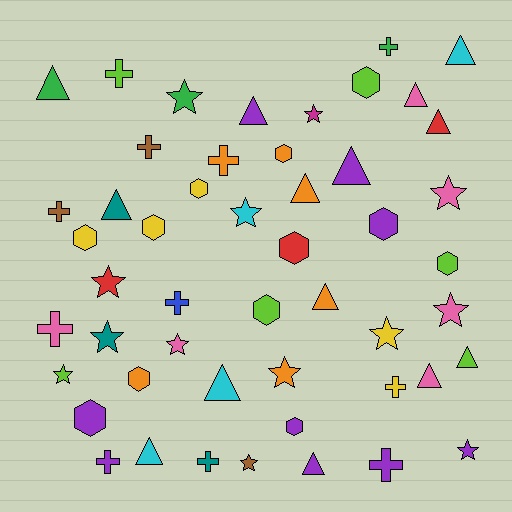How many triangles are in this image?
There are 14 triangles.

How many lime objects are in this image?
There are 6 lime objects.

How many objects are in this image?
There are 50 objects.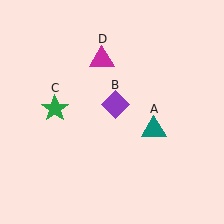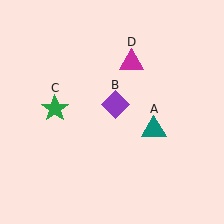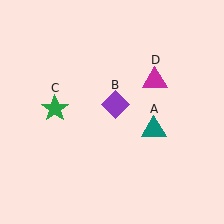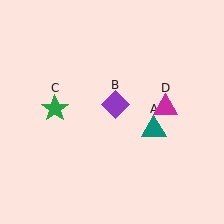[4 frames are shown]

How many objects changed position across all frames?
1 object changed position: magenta triangle (object D).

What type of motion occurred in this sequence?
The magenta triangle (object D) rotated clockwise around the center of the scene.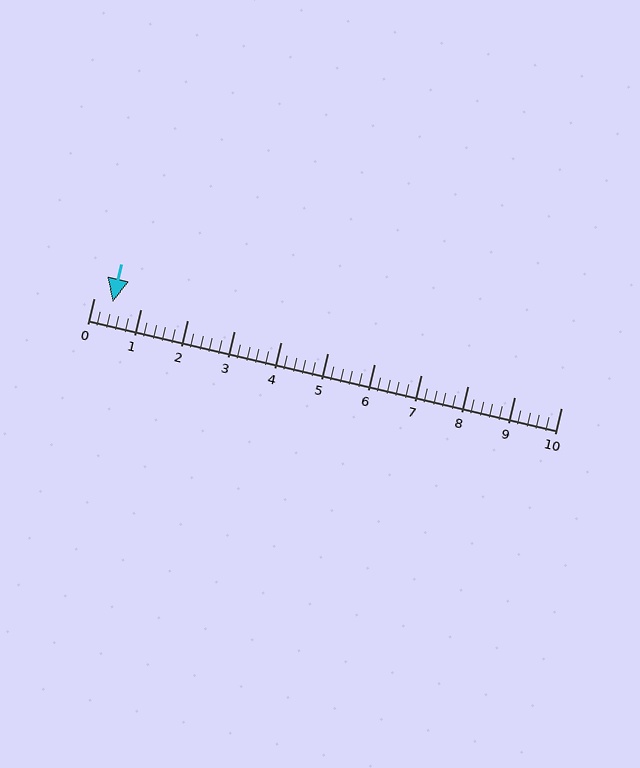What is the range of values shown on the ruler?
The ruler shows values from 0 to 10.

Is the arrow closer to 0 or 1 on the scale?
The arrow is closer to 0.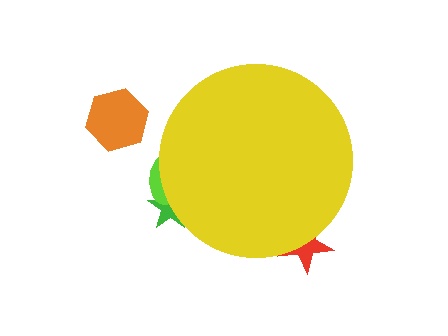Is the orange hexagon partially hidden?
No, the orange hexagon is fully visible.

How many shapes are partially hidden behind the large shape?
3 shapes are partially hidden.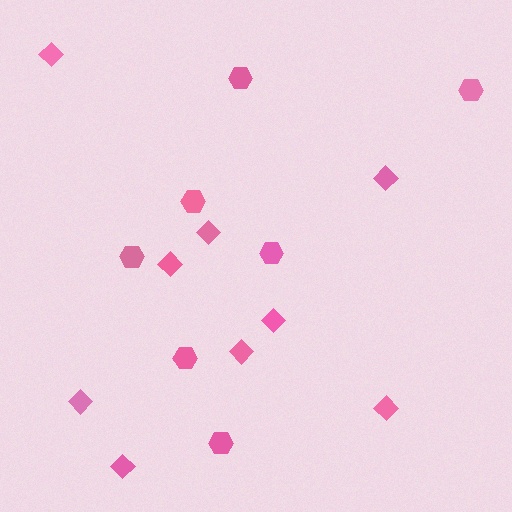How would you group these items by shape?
There are 2 groups: one group of diamonds (9) and one group of hexagons (7).